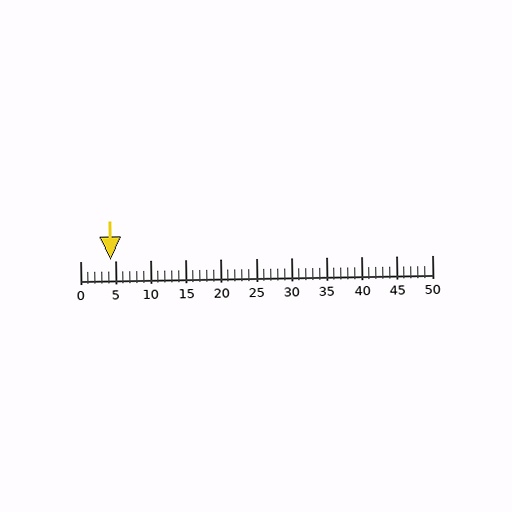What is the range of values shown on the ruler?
The ruler shows values from 0 to 50.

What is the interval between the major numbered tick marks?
The major tick marks are spaced 5 units apart.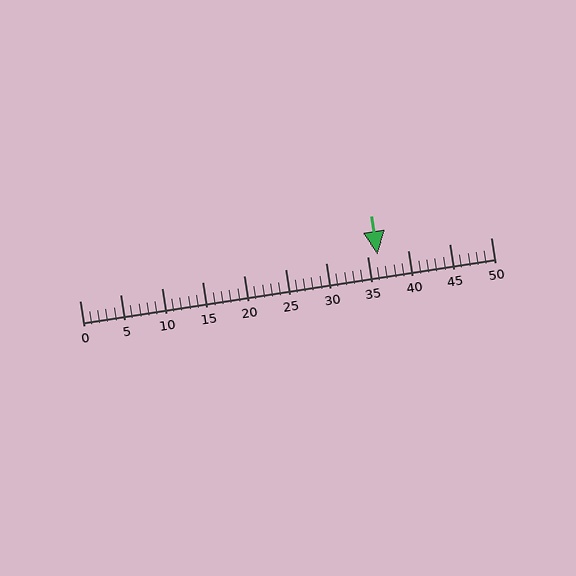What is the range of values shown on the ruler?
The ruler shows values from 0 to 50.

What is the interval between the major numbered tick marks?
The major tick marks are spaced 5 units apart.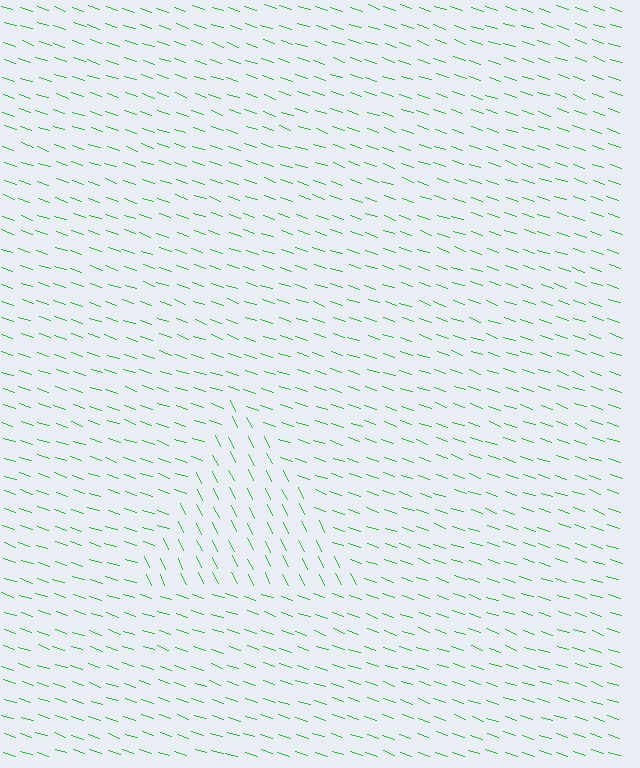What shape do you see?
I see a triangle.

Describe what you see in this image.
The image is filled with small green line segments. A triangle region in the image has lines oriented differently from the surrounding lines, creating a visible texture boundary.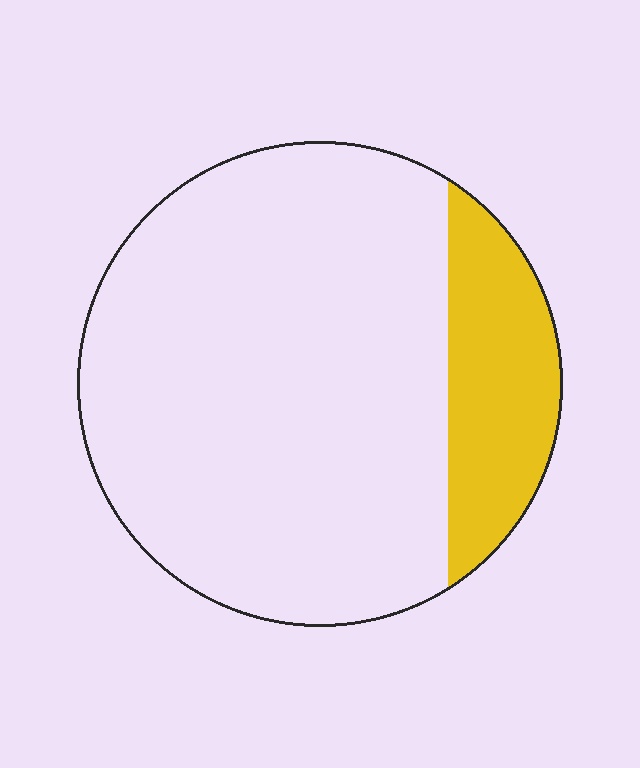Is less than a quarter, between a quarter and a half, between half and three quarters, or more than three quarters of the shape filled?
Less than a quarter.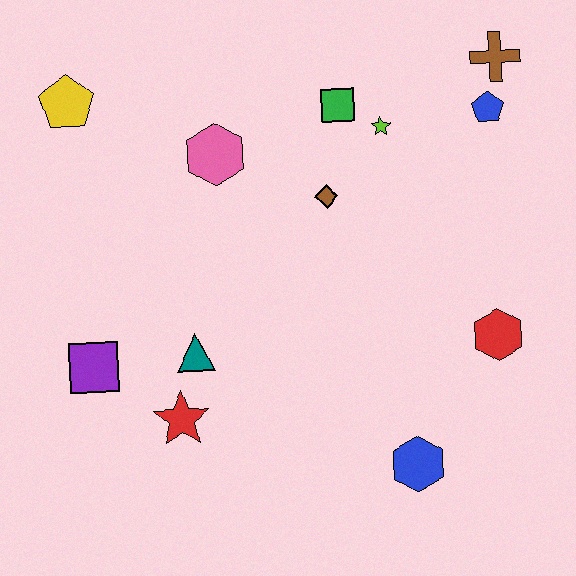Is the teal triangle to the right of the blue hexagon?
No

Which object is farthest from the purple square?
The brown cross is farthest from the purple square.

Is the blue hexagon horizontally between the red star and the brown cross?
Yes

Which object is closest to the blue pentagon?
The brown cross is closest to the blue pentagon.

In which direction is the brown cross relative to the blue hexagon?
The brown cross is above the blue hexagon.